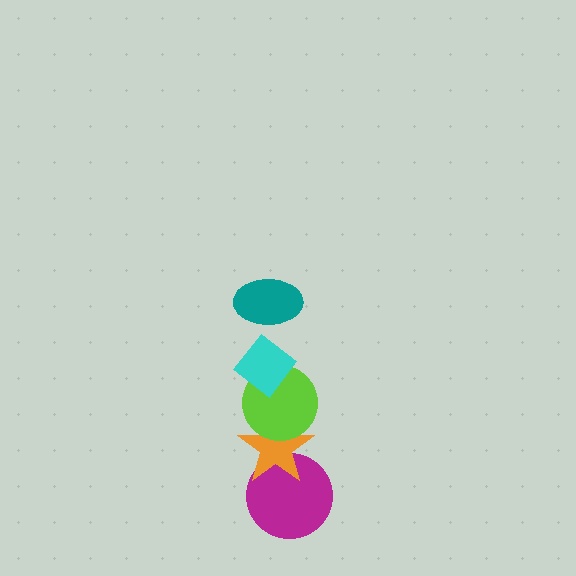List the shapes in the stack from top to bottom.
From top to bottom: the teal ellipse, the cyan diamond, the lime circle, the orange star, the magenta circle.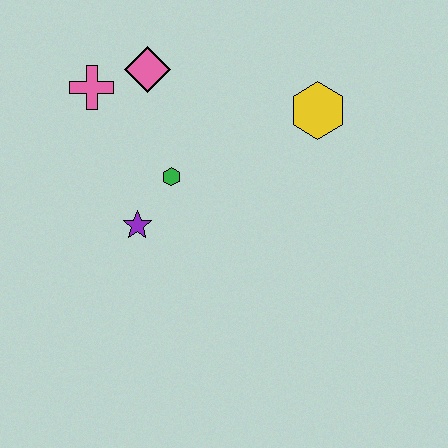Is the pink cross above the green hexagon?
Yes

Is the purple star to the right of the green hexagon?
No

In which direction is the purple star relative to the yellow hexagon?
The purple star is to the left of the yellow hexagon.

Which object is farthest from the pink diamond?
The yellow hexagon is farthest from the pink diamond.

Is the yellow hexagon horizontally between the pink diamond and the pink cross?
No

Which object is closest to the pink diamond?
The pink cross is closest to the pink diamond.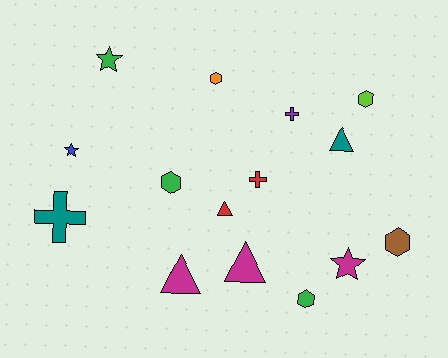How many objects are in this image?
There are 15 objects.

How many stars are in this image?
There are 3 stars.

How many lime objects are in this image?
There is 1 lime object.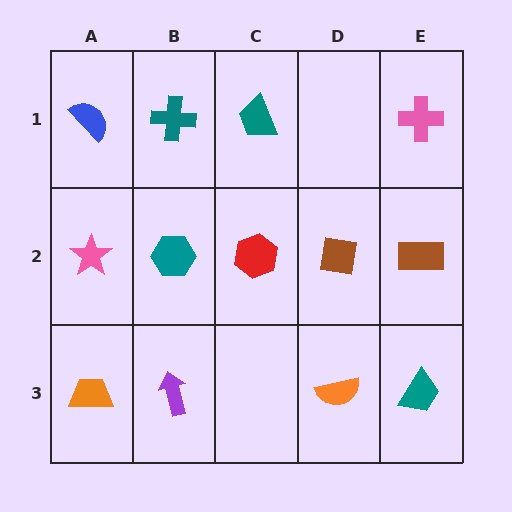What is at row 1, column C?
A teal trapezoid.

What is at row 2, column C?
A red hexagon.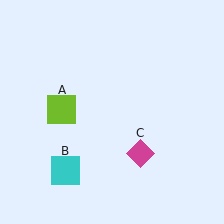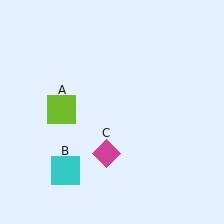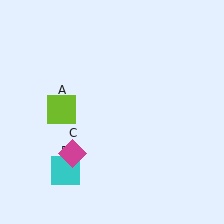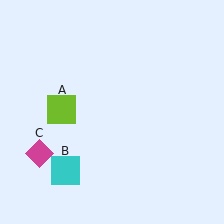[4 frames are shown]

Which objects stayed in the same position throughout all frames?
Lime square (object A) and cyan square (object B) remained stationary.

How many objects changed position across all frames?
1 object changed position: magenta diamond (object C).